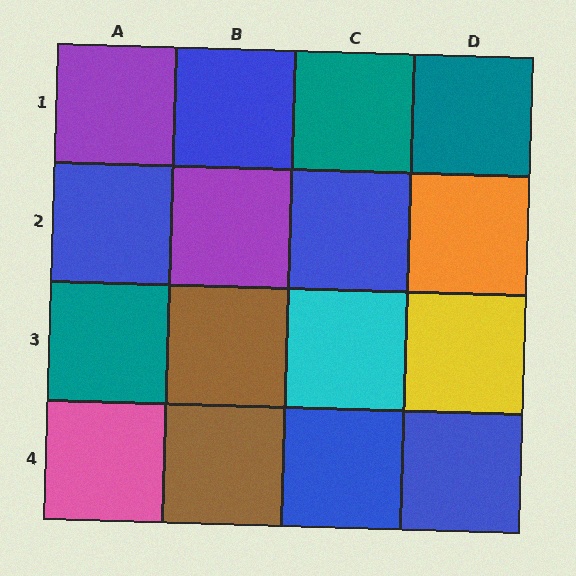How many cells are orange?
1 cell is orange.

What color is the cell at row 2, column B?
Purple.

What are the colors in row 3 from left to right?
Teal, brown, cyan, yellow.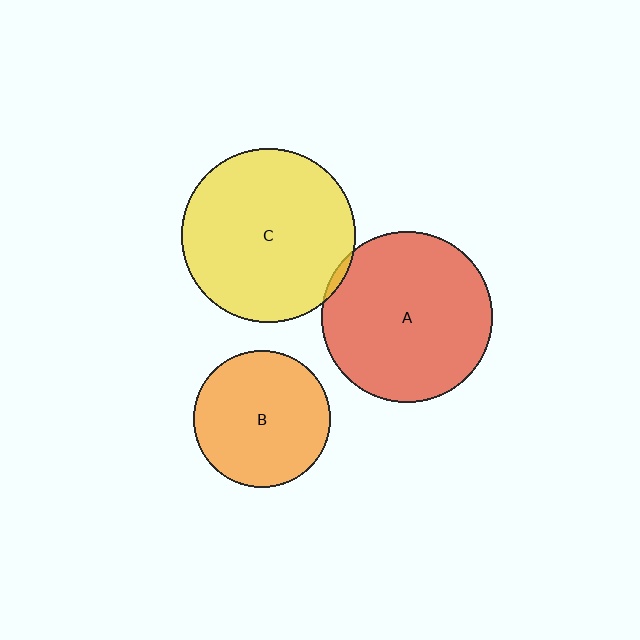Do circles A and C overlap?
Yes.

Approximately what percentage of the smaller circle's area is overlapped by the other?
Approximately 5%.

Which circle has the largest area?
Circle C (yellow).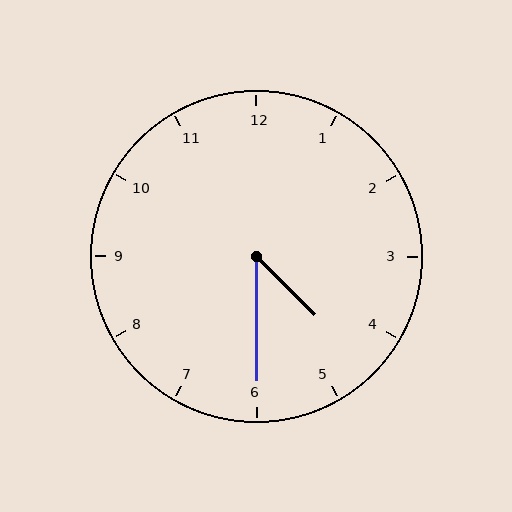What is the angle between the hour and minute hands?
Approximately 45 degrees.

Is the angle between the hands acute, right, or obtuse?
It is acute.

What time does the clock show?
4:30.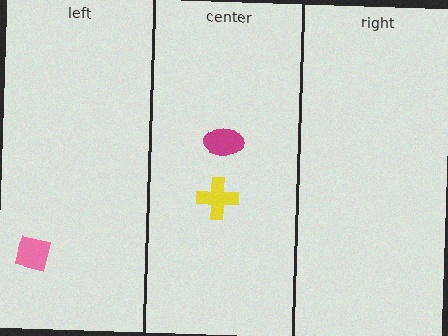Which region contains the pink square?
The left region.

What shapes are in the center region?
The yellow cross, the magenta ellipse.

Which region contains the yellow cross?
The center region.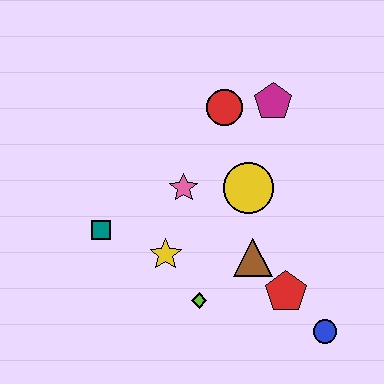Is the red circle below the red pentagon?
No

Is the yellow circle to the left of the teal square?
No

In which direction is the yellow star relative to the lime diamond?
The yellow star is above the lime diamond.